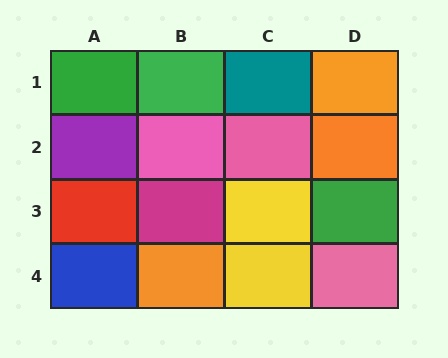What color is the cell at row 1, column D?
Orange.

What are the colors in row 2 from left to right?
Purple, pink, pink, orange.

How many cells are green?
3 cells are green.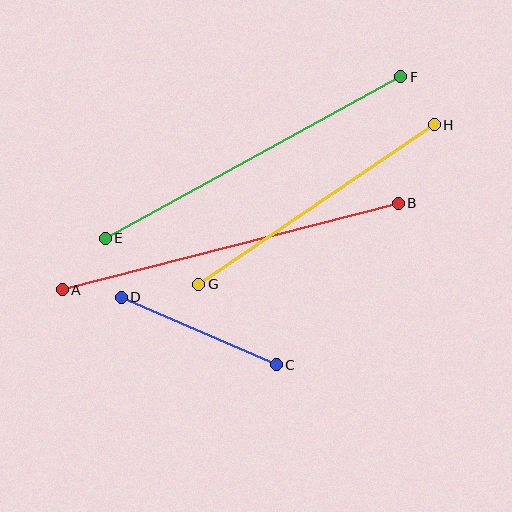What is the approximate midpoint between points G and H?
The midpoint is at approximately (316, 205) pixels.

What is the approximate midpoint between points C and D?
The midpoint is at approximately (199, 331) pixels.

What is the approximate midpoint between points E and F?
The midpoint is at approximately (253, 157) pixels.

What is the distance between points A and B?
The distance is approximately 347 pixels.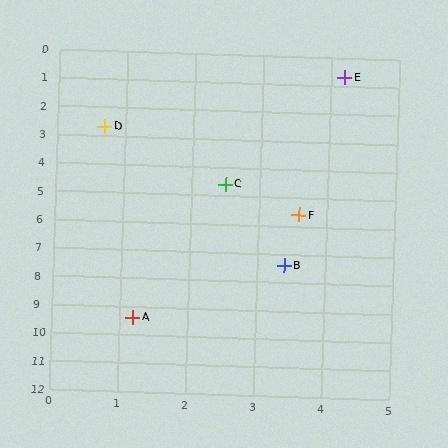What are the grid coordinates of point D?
Point D is at approximately (0.7, 2.7).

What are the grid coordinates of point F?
Point F is at approximately (3.6, 5.6).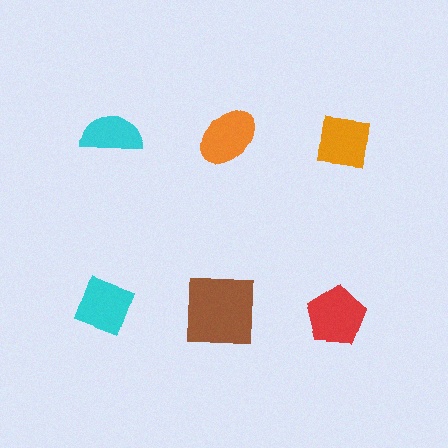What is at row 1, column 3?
An orange square.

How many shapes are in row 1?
3 shapes.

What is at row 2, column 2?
A brown square.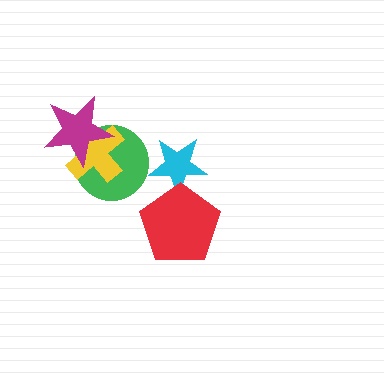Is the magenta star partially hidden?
No, no other shape covers it.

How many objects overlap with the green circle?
2 objects overlap with the green circle.